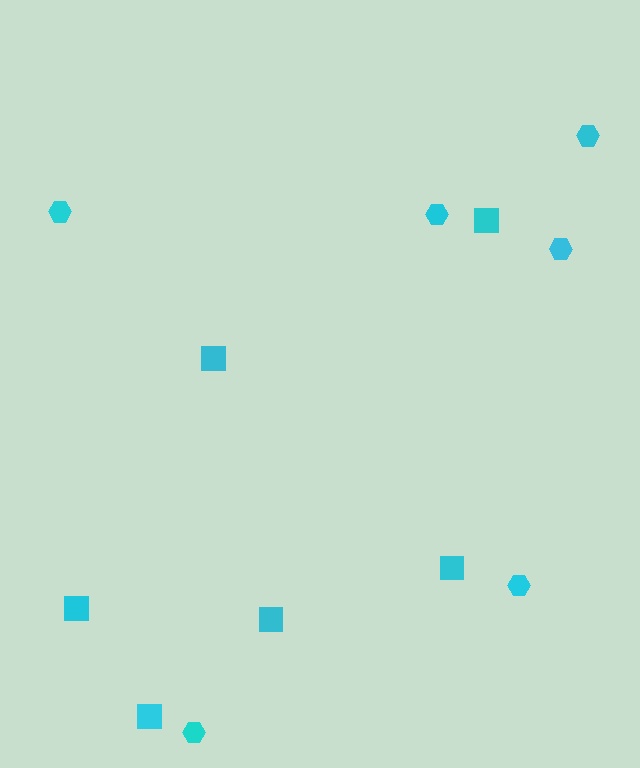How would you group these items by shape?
There are 2 groups: one group of hexagons (6) and one group of squares (6).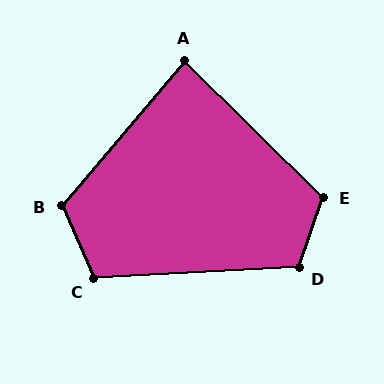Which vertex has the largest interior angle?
B, at approximately 116 degrees.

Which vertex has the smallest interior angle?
A, at approximately 86 degrees.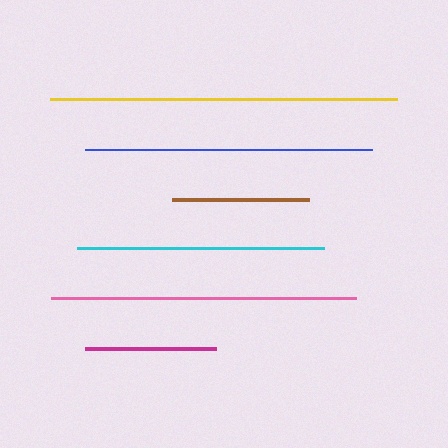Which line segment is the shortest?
The magenta line is the shortest at approximately 131 pixels.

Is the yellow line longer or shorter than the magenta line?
The yellow line is longer than the magenta line.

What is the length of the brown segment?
The brown segment is approximately 138 pixels long.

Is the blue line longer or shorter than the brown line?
The blue line is longer than the brown line.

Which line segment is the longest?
The yellow line is the longest at approximately 348 pixels.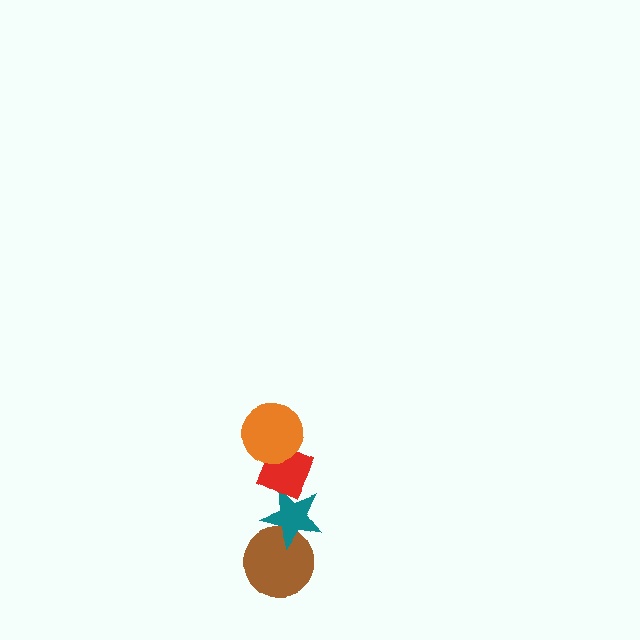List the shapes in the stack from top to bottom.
From top to bottom: the orange circle, the red diamond, the teal star, the brown circle.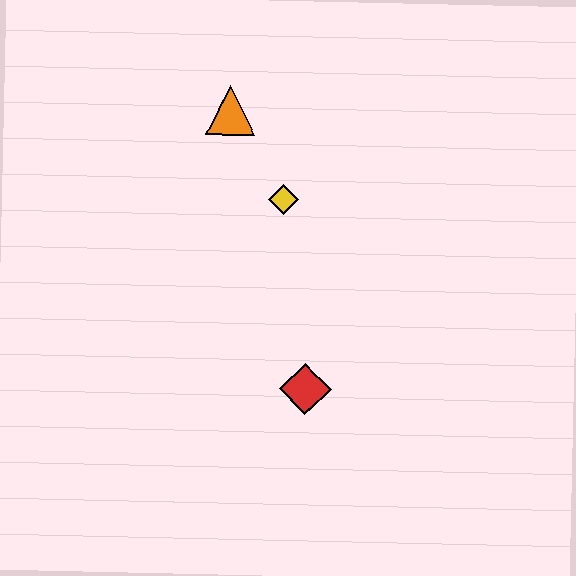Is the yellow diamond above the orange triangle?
No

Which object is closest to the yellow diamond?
The orange triangle is closest to the yellow diamond.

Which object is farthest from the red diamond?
The orange triangle is farthest from the red diamond.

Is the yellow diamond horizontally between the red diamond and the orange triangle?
Yes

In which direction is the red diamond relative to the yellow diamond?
The red diamond is below the yellow diamond.